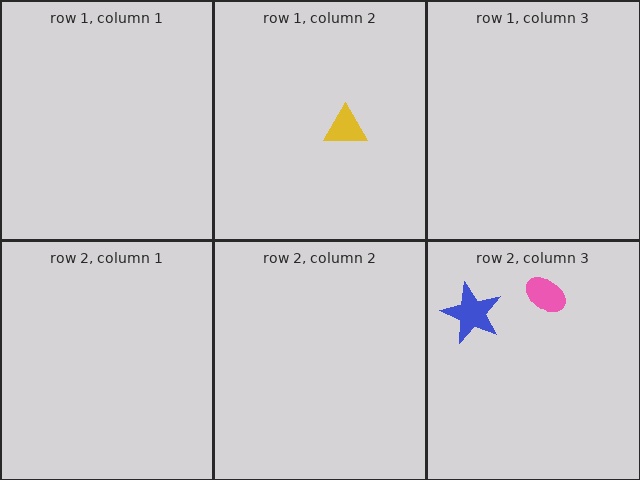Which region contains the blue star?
The row 2, column 3 region.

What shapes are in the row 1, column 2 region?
The yellow triangle.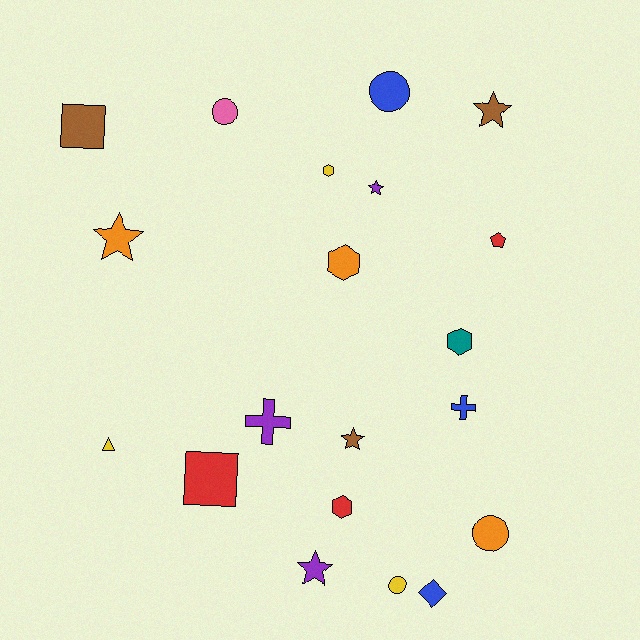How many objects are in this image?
There are 20 objects.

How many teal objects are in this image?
There is 1 teal object.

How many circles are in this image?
There are 4 circles.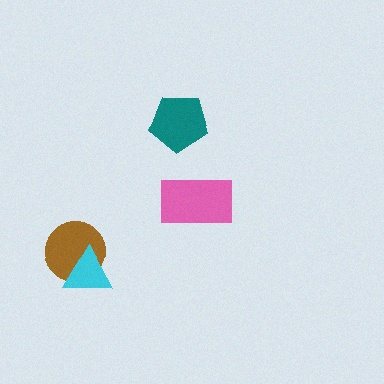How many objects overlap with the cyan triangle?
1 object overlaps with the cyan triangle.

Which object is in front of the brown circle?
The cyan triangle is in front of the brown circle.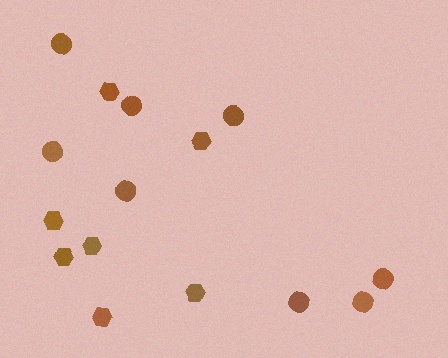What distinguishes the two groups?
There are 2 groups: one group of hexagons (7) and one group of circles (8).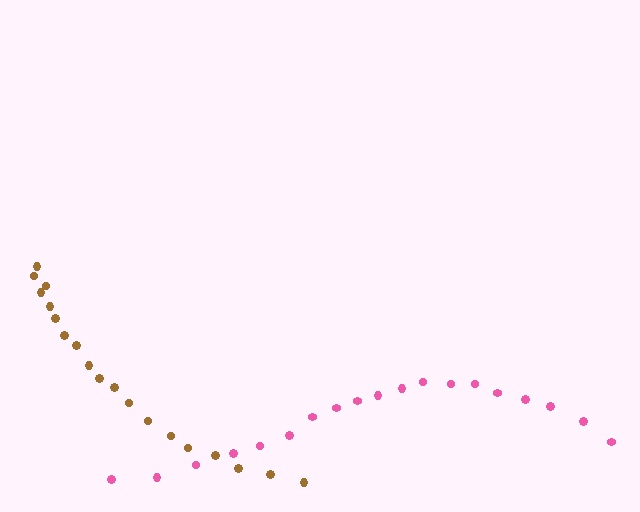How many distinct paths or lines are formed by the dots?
There are 2 distinct paths.